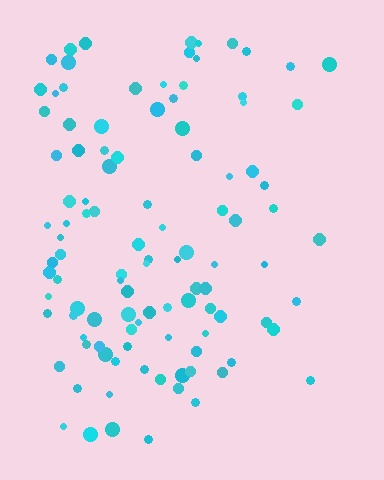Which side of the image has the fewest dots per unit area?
The right.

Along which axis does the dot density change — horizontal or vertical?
Horizontal.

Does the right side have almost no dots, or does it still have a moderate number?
Still a moderate number, just noticeably fewer than the left.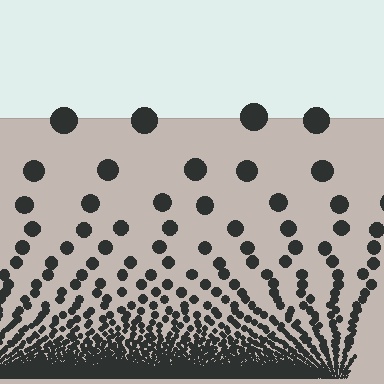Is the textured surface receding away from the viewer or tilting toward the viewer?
The surface appears to tilt toward the viewer. Texture elements get larger and sparser toward the top.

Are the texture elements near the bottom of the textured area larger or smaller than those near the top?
Smaller. The gradient is inverted — elements near the bottom are smaller and denser.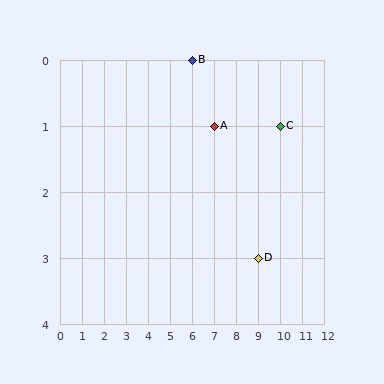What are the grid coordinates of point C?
Point C is at grid coordinates (10, 1).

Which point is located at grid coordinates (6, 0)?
Point B is at (6, 0).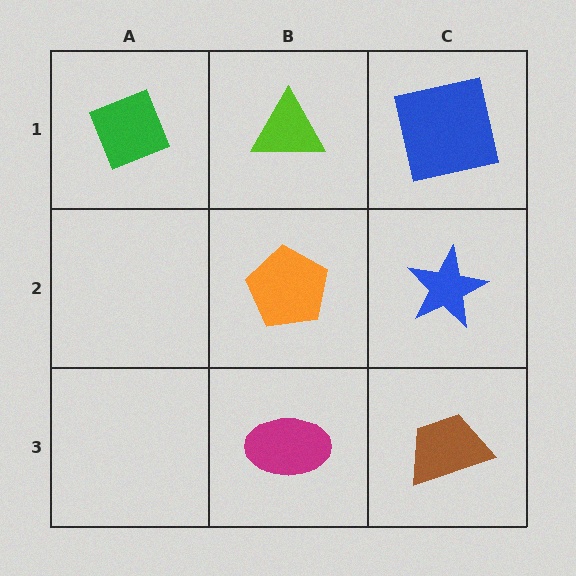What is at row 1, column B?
A lime triangle.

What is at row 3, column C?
A brown trapezoid.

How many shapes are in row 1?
3 shapes.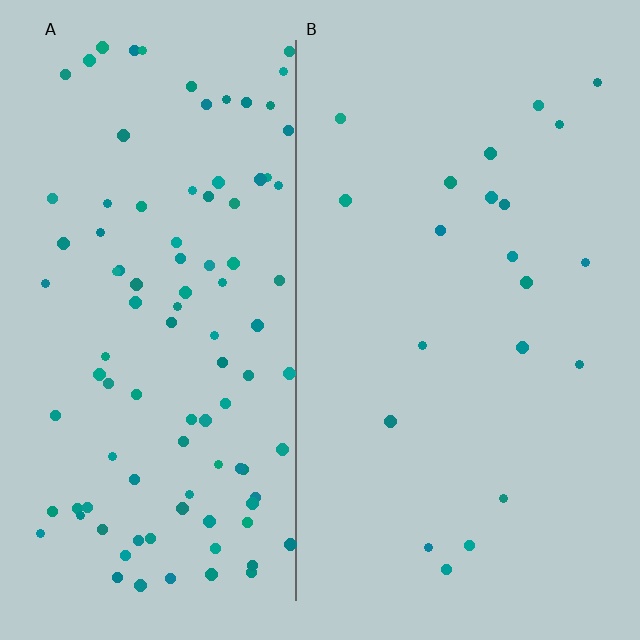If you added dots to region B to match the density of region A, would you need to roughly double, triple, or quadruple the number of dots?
Approximately quadruple.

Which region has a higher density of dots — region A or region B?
A (the left).